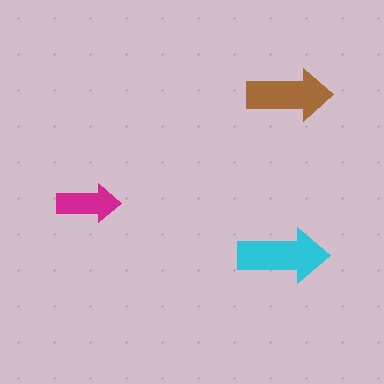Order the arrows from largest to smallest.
the cyan one, the brown one, the magenta one.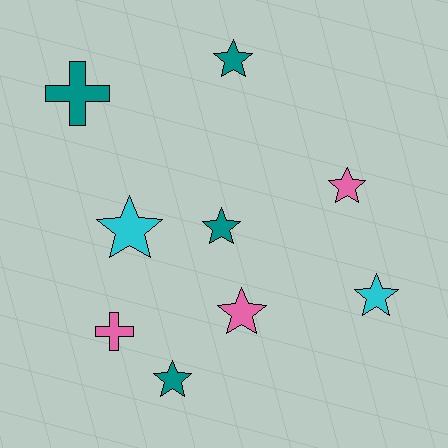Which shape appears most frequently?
Star, with 7 objects.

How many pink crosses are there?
There is 1 pink cross.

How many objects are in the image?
There are 9 objects.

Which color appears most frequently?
Teal, with 4 objects.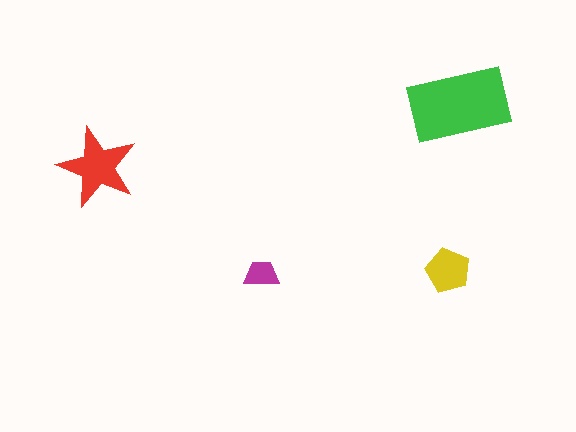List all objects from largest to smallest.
The green rectangle, the red star, the yellow pentagon, the magenta trapezoid.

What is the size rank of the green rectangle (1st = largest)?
1st.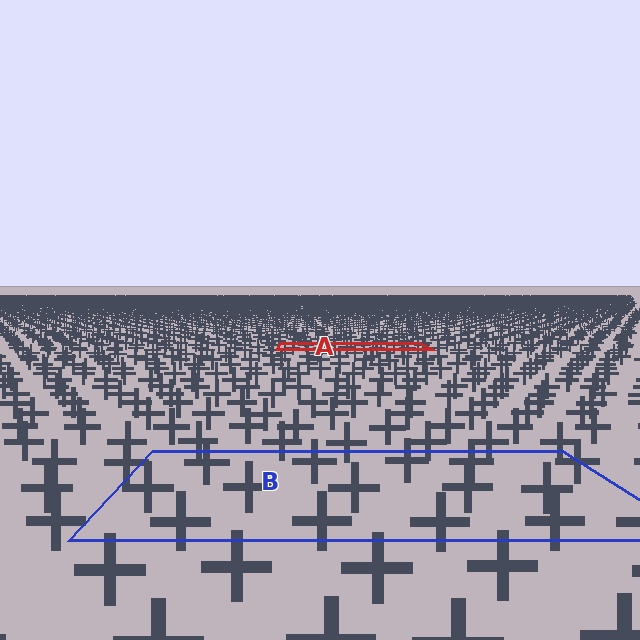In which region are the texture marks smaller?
The texture marks are smaller in region A, because it is farther away.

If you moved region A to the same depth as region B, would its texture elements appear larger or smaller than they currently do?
They would appear larger. At a closer depth, the same texture elements are projected at a bigger on-screen size.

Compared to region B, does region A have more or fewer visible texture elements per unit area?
Region A has more texture elements per unit area — they are packed more densely because it is farther away.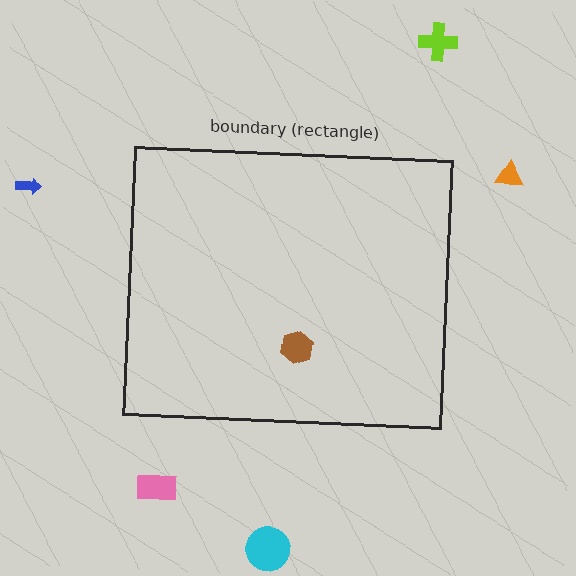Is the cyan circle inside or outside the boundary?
Outside.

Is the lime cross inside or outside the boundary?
Outside.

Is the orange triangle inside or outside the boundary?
Outside.